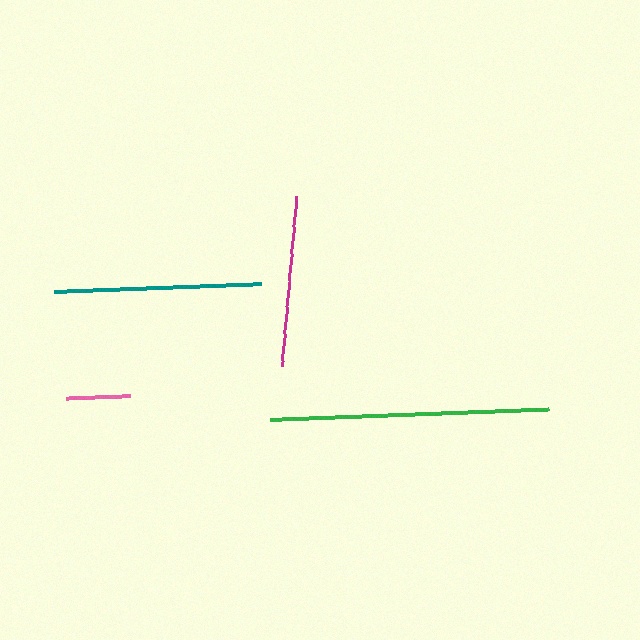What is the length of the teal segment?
The teal segment is approximately 207 pixels long.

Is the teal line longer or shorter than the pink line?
The teal line is longer than the pink line.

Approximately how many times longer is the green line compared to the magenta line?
The green line is approximately 1.6 times the length of the magenta line.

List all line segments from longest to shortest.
From longest to shortest: green, teal, magenta, pink.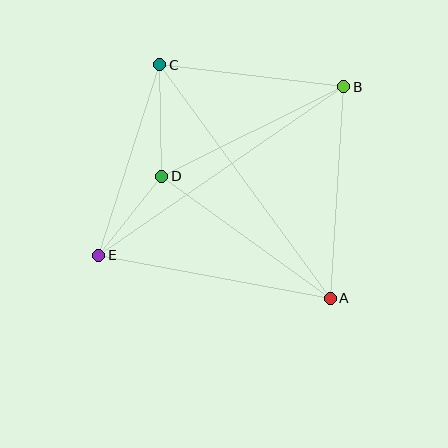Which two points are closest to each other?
Points D and E are closest to each other.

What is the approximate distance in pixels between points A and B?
The distance between A and B is approximately 212 pixels.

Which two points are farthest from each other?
Points B and E are farthest from each other.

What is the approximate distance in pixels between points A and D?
The distance between A and D is approximately 208 pixels.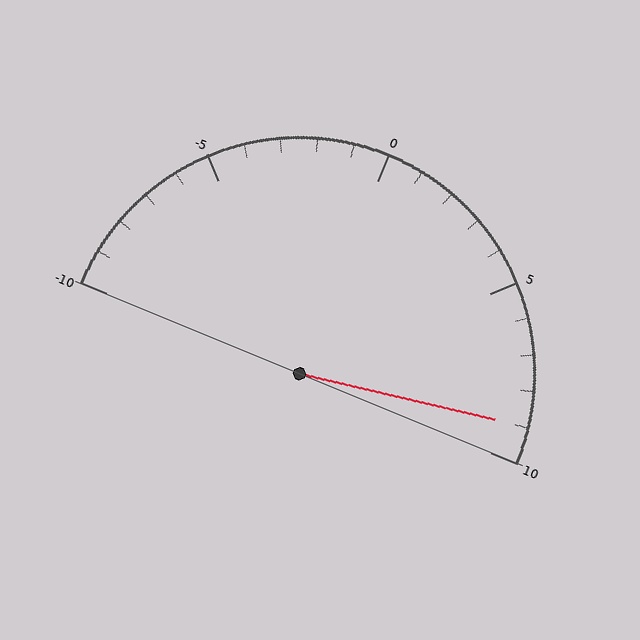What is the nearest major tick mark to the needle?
The nearest major tick mark is 10.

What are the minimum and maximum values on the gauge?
The gauge ranges from -10 to 10.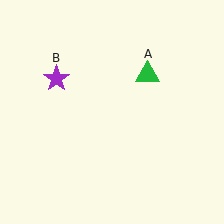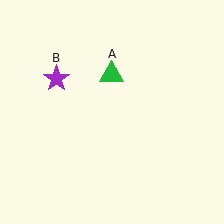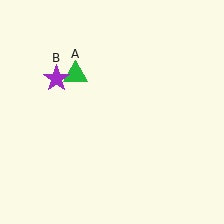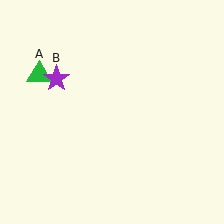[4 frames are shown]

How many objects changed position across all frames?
1 object changed position: green triangle (object A).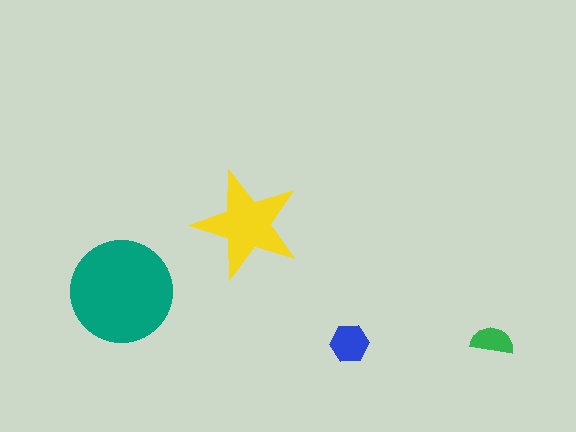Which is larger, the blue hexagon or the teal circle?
The teal circle.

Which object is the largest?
The teal circle.